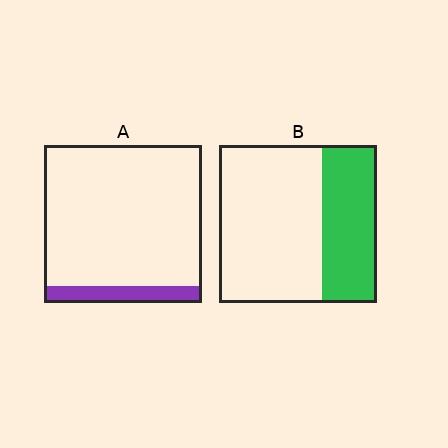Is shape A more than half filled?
No.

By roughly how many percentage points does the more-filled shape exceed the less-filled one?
By roughly 25 percentage points (B over A).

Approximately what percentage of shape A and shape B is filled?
A is approximately 10% and B is approximately 35%.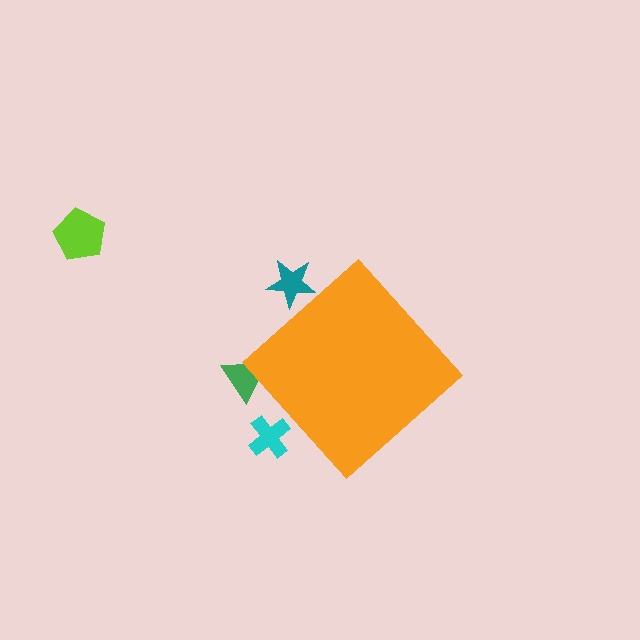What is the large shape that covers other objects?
An orange diamond.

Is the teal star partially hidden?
Yes, the teal star is partially hidden behind the orange diamond.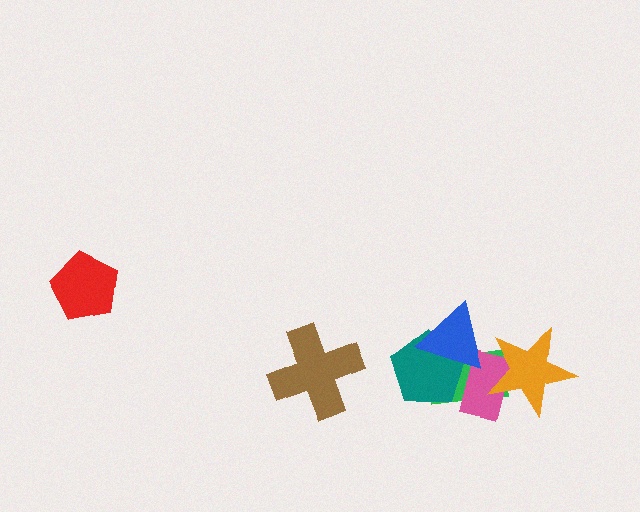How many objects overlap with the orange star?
2 objects overlap with the orange star.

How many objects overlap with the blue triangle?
3 objects overlap with the blue triangle.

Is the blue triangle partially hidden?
No, no other shape covers it.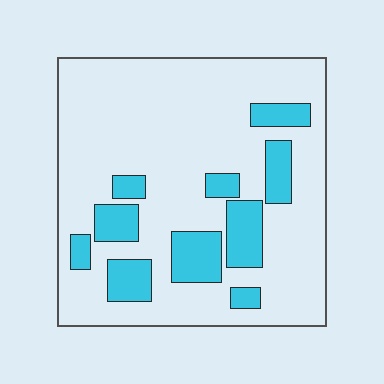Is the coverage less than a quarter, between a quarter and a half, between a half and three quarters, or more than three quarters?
Less than a quarter.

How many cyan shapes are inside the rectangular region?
10.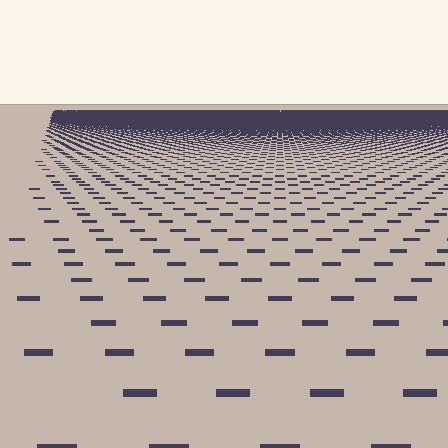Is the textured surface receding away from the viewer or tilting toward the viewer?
The surface is receding away from the viewer. Texture elements get smaller and denser toward the top.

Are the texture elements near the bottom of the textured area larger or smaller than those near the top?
Larger. Near the bottom, elements are closer to the viewer and appear at a bigger on-screen size.